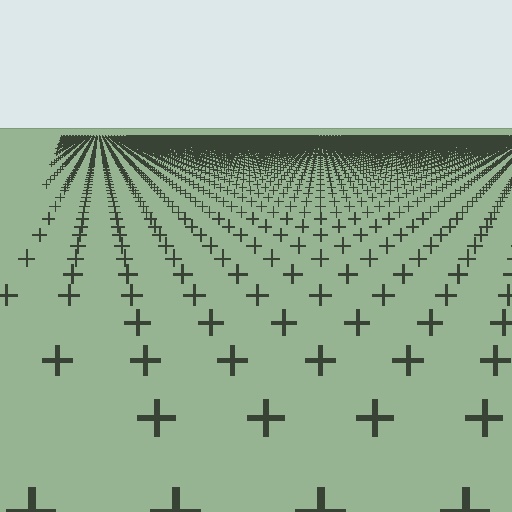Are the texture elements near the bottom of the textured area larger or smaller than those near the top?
Larger. Near the bottom, elements are closer to the viewer and appear at a bigger on-screen size.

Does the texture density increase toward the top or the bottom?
Density increases toward the top.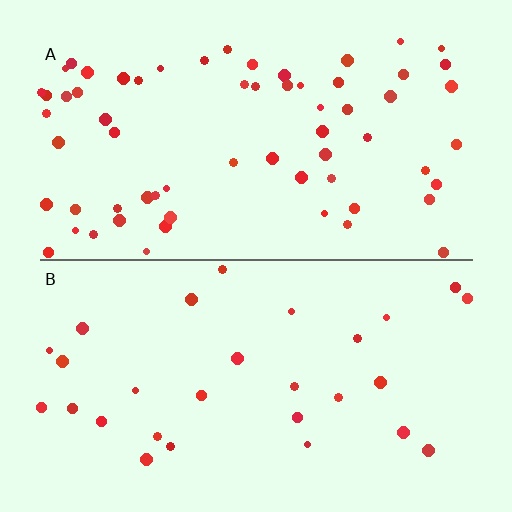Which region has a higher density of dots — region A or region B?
A (the top).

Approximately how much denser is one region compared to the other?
Approximately 2.2× — region A over region B.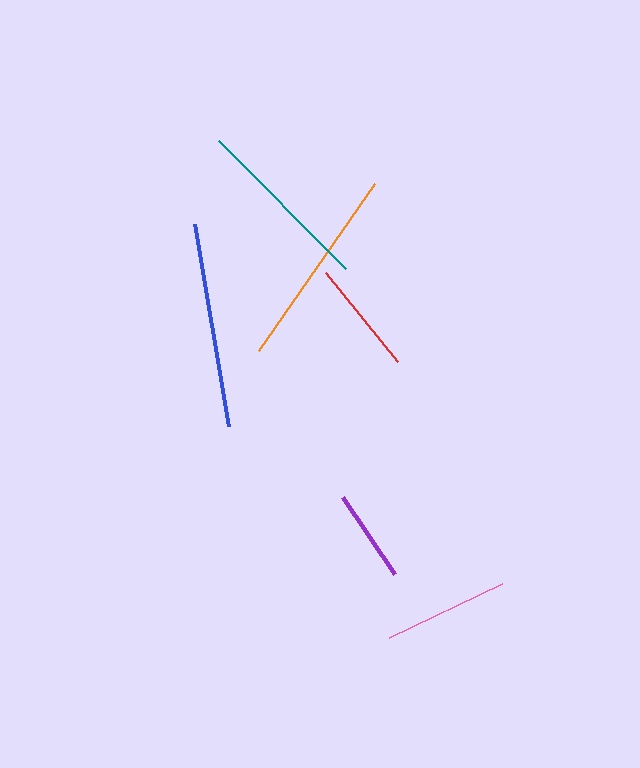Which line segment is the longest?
The blue line is the longest at approximately 205 pixels.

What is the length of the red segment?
The red segment is approximately 115 pixels long.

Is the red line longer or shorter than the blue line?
The blue line is longer than the red line.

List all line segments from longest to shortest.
From longest to shortest: blue, orange, teal, pink, red, purple.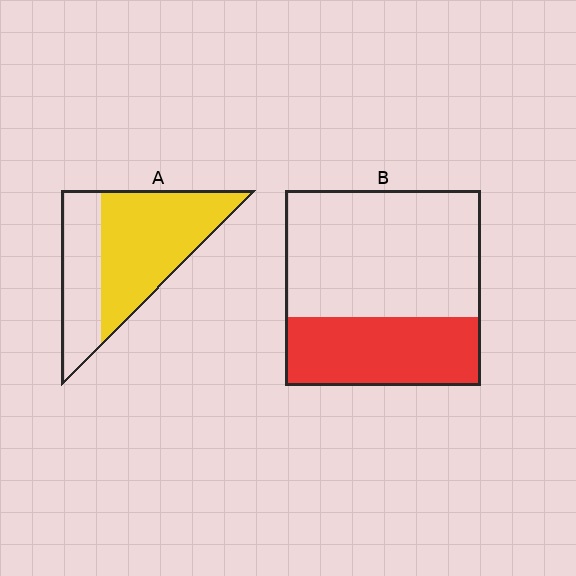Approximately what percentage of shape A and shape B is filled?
A is approximately 65% and B is approximately 35%.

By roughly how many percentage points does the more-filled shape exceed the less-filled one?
By roughly 30 percentage points (A over B).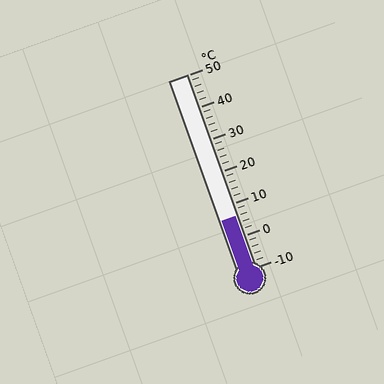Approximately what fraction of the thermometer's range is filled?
The thermometer is filled to approximately 25% of its range.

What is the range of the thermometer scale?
The thermometer scale ranges from -10°C to 50°C.